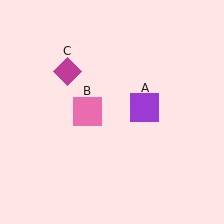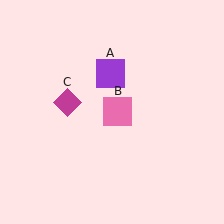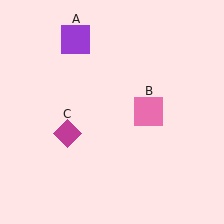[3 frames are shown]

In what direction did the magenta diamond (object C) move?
The magenta diamond (object C) moved down.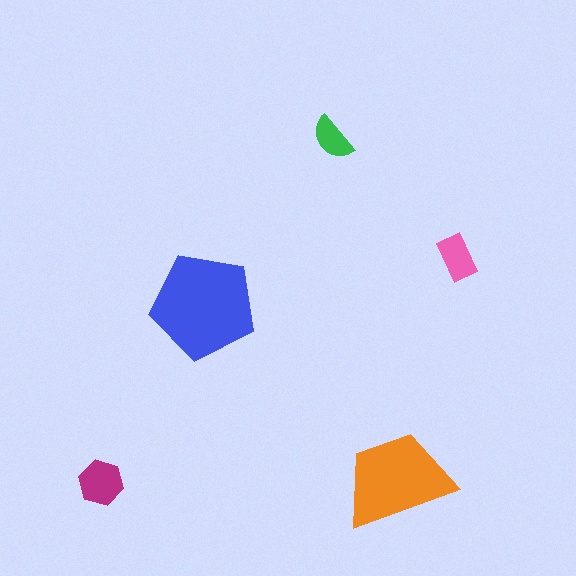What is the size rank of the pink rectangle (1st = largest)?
4th.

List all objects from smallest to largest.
The green semicircle, the pink rectangle, the magenta hexagon, the orange trapezoid, the blue pentagon.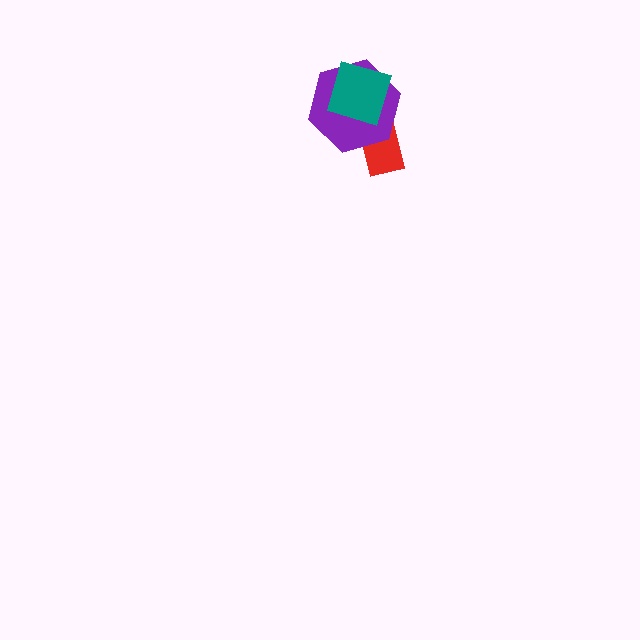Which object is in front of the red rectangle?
The purple hexagon is in front of the red rectangle.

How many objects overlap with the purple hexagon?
2 objects overlap with the purple hexagon.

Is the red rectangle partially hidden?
Yes, it is partially covered by another shape.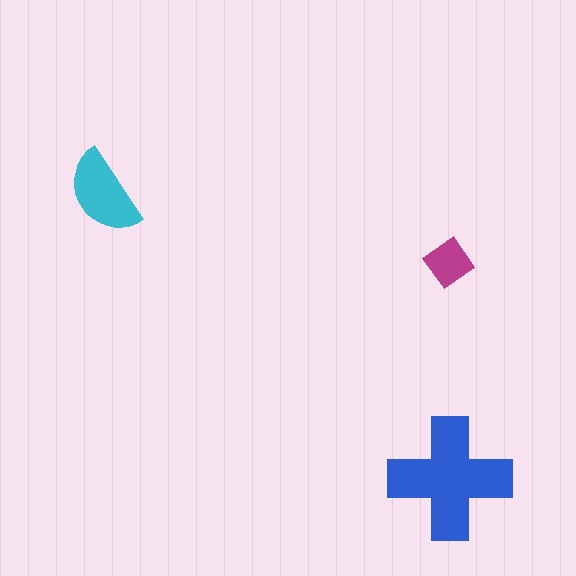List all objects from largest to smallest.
The blue cross, the cyan semicircle, the magenta diamond.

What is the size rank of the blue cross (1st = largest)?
1st.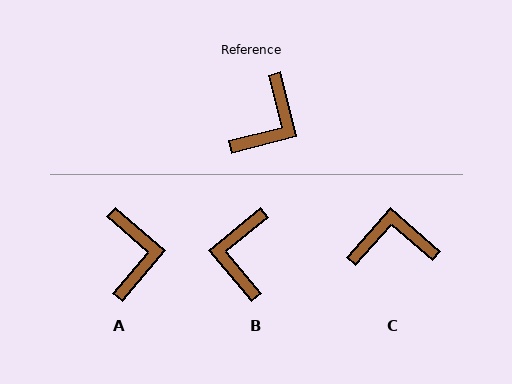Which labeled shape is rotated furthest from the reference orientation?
B, about 154 degrees away.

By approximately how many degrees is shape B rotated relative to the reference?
Approximately 154 degrees clockwise.